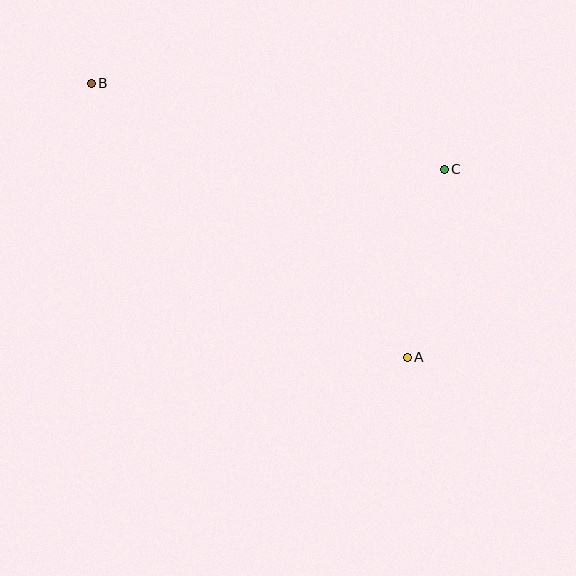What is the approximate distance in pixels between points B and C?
The distance between B and C is approximately 363 pixels.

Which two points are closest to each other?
Points A and C are closest to each other.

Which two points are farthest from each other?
Points A and B are farthest from each other.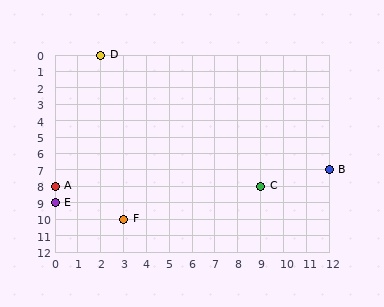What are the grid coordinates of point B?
Point B is at grid coordinates (12, 7).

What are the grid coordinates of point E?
Point E is at grid coordinates (0, 9).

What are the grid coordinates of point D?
Point D is at grid coordinates (2, 0).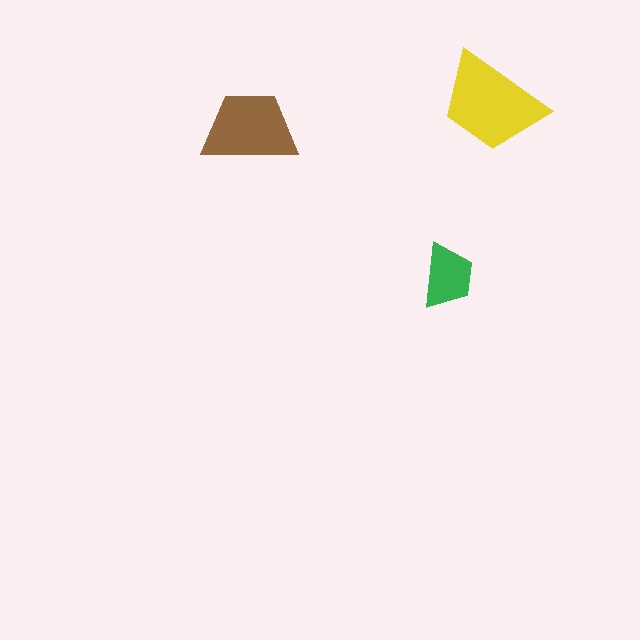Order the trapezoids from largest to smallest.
the yellow one, the brown one, the green one.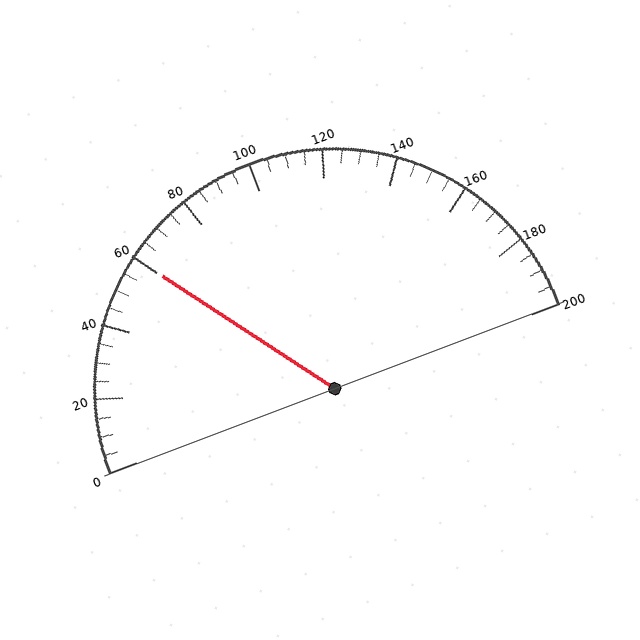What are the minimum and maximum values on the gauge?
The gauge ranges from 0 to 200.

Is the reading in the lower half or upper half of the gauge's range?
The reading is in the lower half of the range (0 to 200).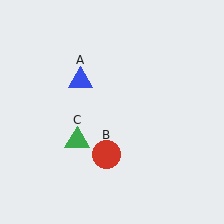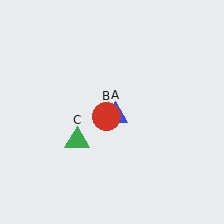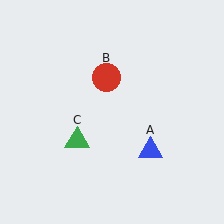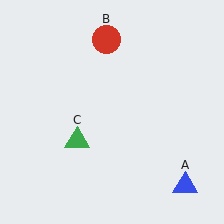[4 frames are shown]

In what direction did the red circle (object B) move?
The red circle (object B) moved up.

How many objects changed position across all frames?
2 objects changed position: blue triangle (object A), red circle (object B).